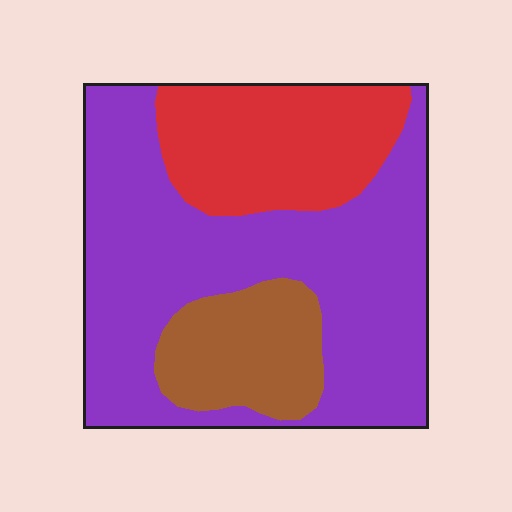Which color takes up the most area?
Purple, at roughly 60%.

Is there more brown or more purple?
Purple.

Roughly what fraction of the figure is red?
Red covers about 25% of the figure.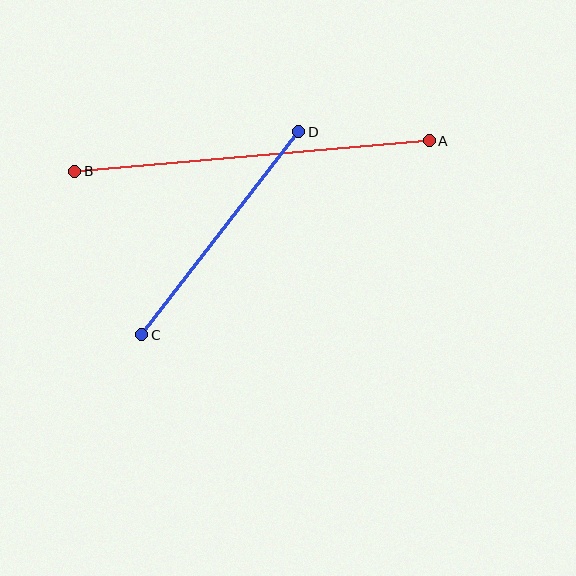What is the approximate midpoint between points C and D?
The midpoint is at approximately (220, 233) pixels.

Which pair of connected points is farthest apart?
Points A and B are farthest apart.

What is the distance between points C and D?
The distance is approximately 257 pixels.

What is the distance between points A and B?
The distance is approximately 356 pixels.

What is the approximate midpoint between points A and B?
The midpoint is at approximately (252, 156) pixels.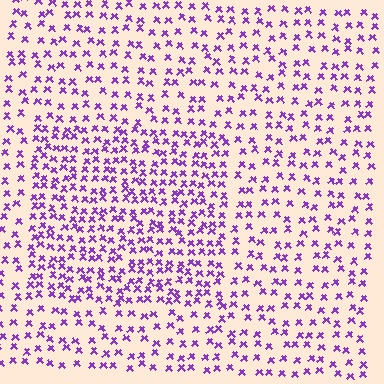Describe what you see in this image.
The image contains small purple elements arranged at two different densities. A rectangle-shaped region is visible where the elements are more densely packed than the surrounding area.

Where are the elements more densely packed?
The elements are more densely packed inside the rectangle boundary.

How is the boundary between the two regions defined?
The boundary is defined by a change in element density (approximately 1.7x ratio). All elements are the same color, size, and shape.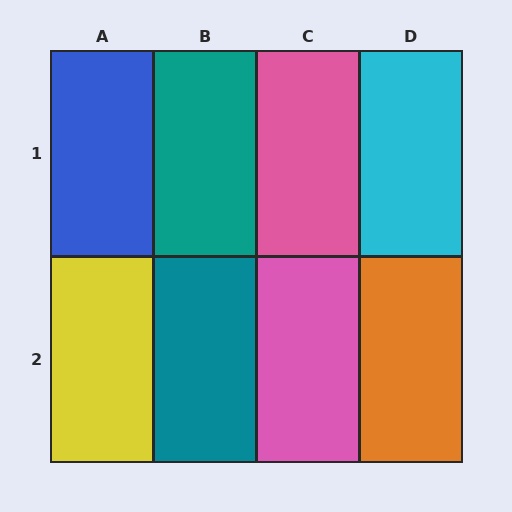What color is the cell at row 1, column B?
Teal.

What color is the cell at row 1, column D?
Cyan.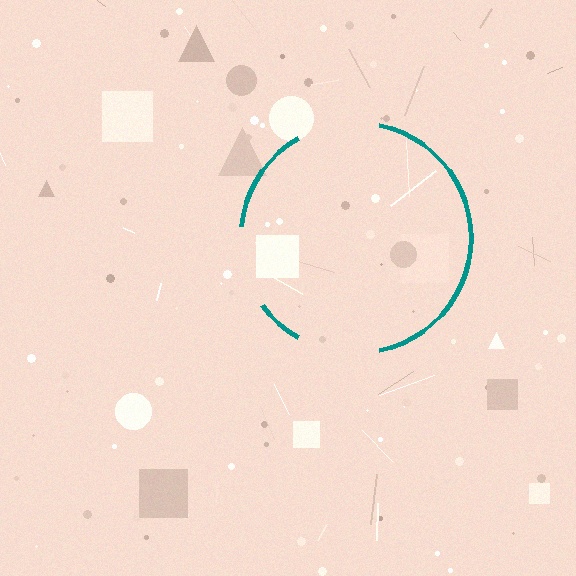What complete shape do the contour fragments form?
The contour fragments form a circle.